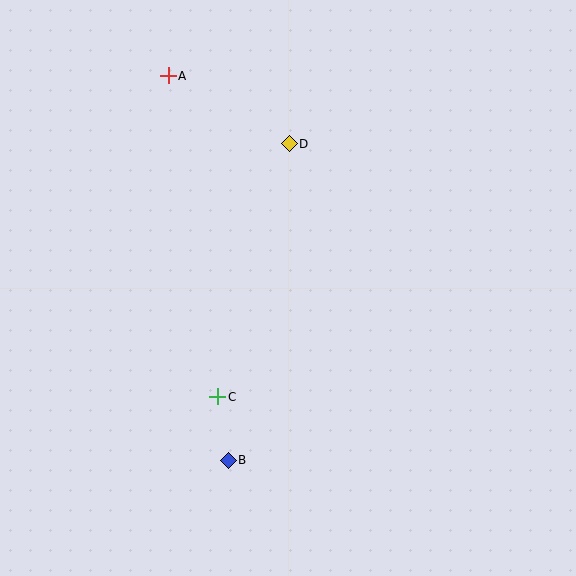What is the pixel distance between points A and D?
The distance between A and D is 139 pixels.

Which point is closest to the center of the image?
Point C at (218, 397) is closest to the center.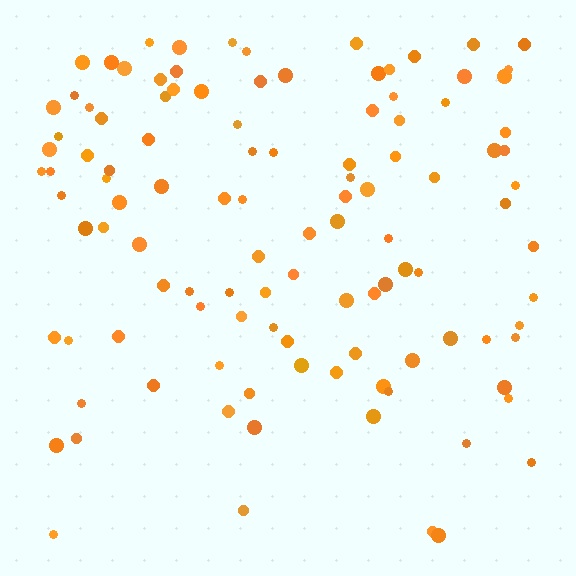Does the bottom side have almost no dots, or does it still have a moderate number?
Still a moderate number, just noticeably fewer than the top.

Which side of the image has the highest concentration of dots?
The top.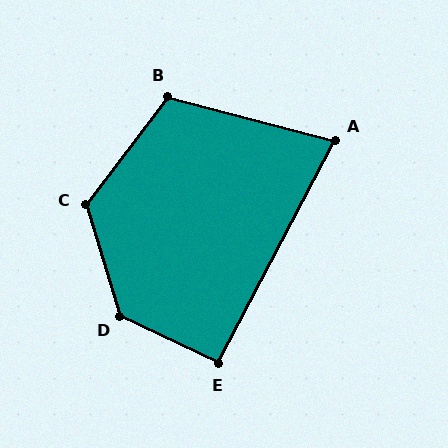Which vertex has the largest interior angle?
D, at approximately 132 degrees.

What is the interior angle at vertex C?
Approximately 126 degrees (obtuse).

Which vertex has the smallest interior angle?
A, at approximately 77 degrees.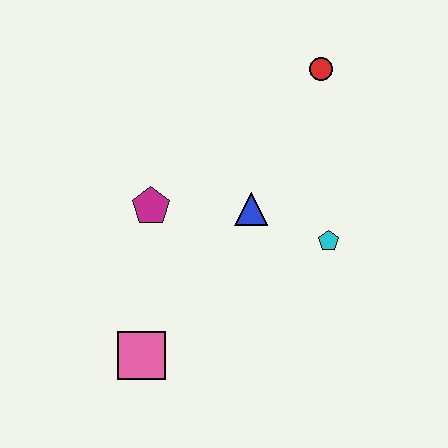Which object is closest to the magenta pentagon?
The blue triangle is closest to the magenta pentagon.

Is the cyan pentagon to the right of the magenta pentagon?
Yes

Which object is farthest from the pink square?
The red circle is farthest from the pink square.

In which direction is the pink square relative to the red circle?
The pink square is below the red circle.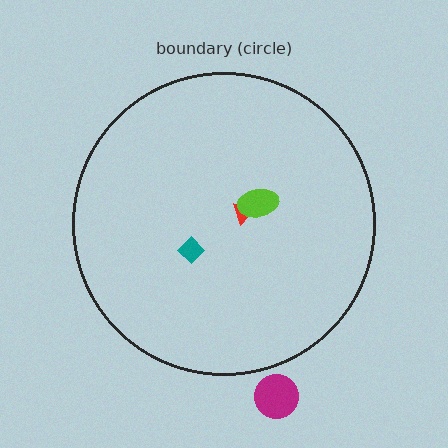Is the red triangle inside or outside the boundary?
Inside.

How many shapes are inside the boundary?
3 inside, 1 outside.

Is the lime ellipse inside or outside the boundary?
Inside.